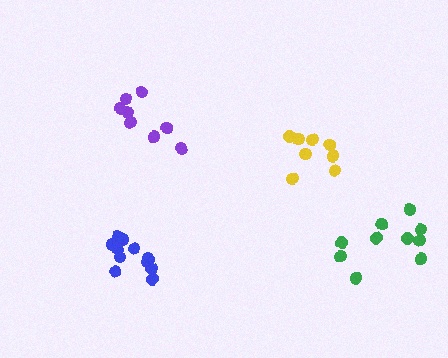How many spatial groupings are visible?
There are 4 spatial groupings.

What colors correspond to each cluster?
The clusters are colored: purple, yellow, blue, green.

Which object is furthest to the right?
The green cluster is rightmost.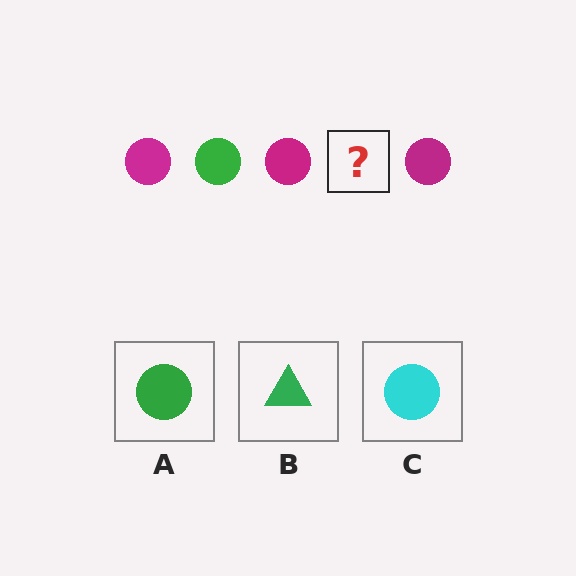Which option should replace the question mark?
Option A.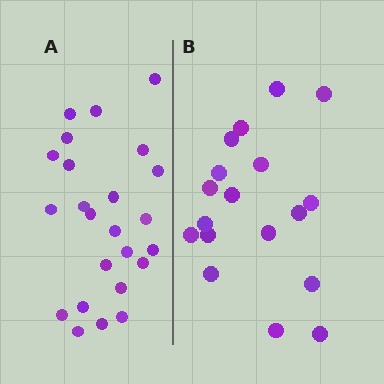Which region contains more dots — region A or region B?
Region A (the left region) has more dots.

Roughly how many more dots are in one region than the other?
Region A has about 6 more dots than region B.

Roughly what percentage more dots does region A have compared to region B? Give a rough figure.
About 35% more.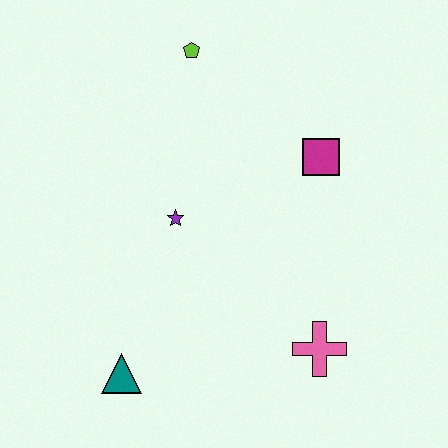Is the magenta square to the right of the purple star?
Yes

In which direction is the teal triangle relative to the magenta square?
The teal triangle is below the magenta square.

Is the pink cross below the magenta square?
Yes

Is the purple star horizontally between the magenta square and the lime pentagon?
No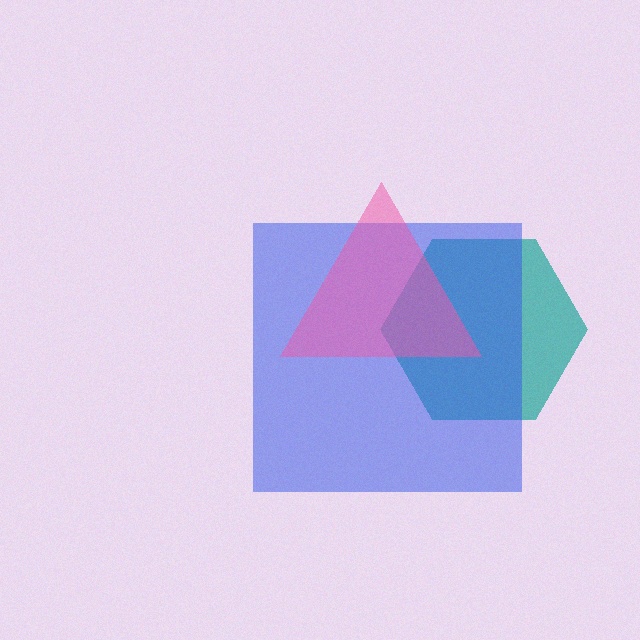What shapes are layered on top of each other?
The layered shapes are: a teal hexagon, a blue square, a pink triangle.